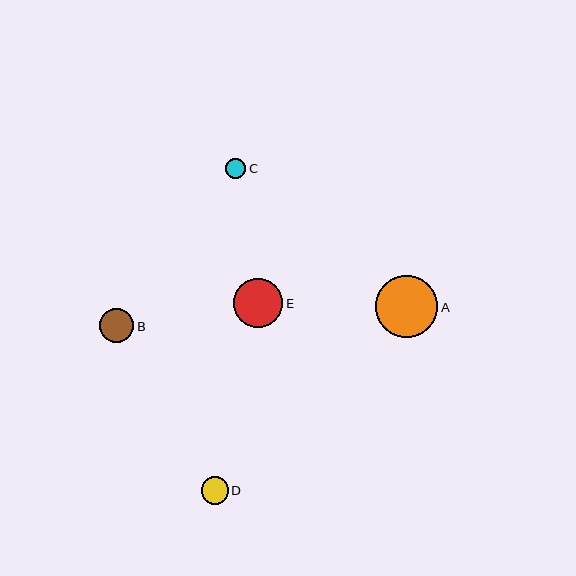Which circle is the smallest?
Circle C is the smallest with a size of approximately 20 pixels.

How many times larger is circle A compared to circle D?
Circle A is approximately 2.3 times the size of circle D.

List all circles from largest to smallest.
From largest to smallest: A, E, B, D, C.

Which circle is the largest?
Circle A is the largest with a size of approximately 62 pixels.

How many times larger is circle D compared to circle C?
Circle D is approximately 1.3 times the size of circle C.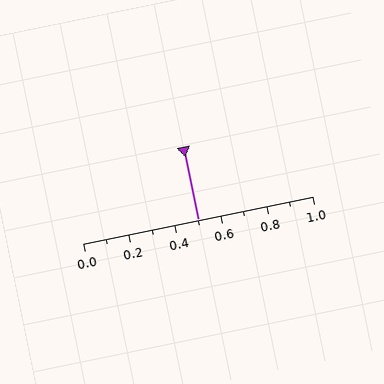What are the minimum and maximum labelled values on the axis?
The axis runs from 0.0 to 1.0.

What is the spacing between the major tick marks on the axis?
The major ticks are spaced 0.2 apart.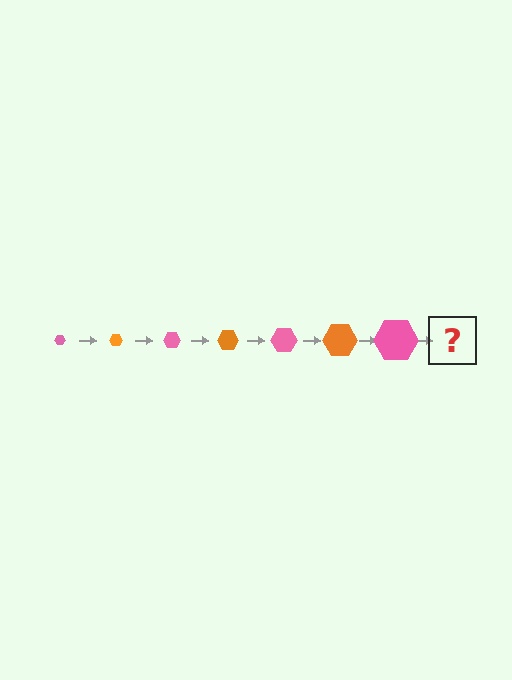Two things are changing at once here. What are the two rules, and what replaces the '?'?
The two rules are that the hexagon grows larger each step and the color cycles through pink and orange. The '?' should be an orange hexagon, larger than the previous one.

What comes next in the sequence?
The next element should be an orange hexagon, larger than the previous one.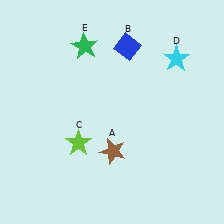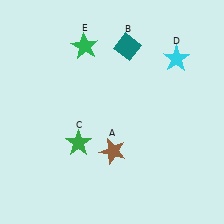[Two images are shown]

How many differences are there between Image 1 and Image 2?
There are 2 differences between the two images.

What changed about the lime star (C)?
In Image 1, C is lime. In Image 2, it changed to green.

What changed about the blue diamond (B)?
In Image 1, B is blue. In Image 2, it changed to teal.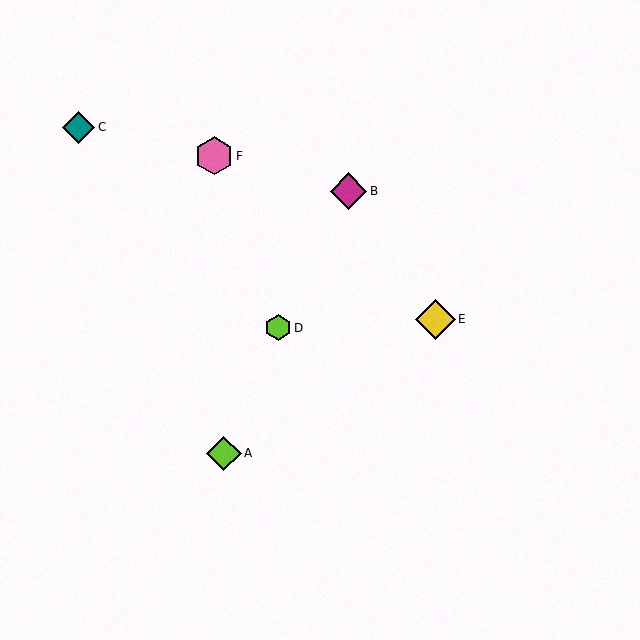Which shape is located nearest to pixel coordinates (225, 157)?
The pink hexagon (labeled F) at (214, 156) is nearest to that location.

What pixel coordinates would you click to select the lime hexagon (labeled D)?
Click at (278, 328) to select the lime hexagon D.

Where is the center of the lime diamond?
The center of the lime diamond is at (224, 453).